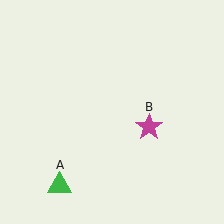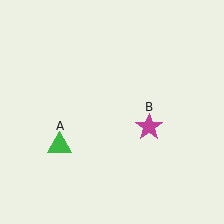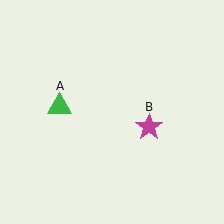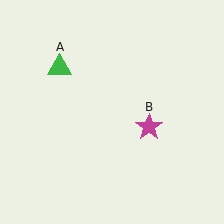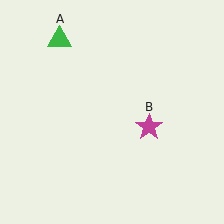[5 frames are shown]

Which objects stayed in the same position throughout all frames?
Magenta star (object B) remained stationary.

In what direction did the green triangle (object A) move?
The green triangle (object A) moved up.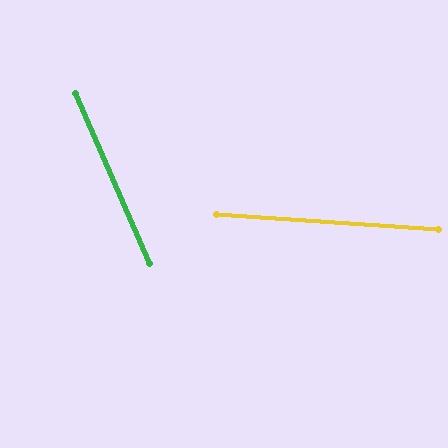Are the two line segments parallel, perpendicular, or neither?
Neither parallel nor perpendicular — they differ by about 63°.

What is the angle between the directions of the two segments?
Approximately 63 degrees.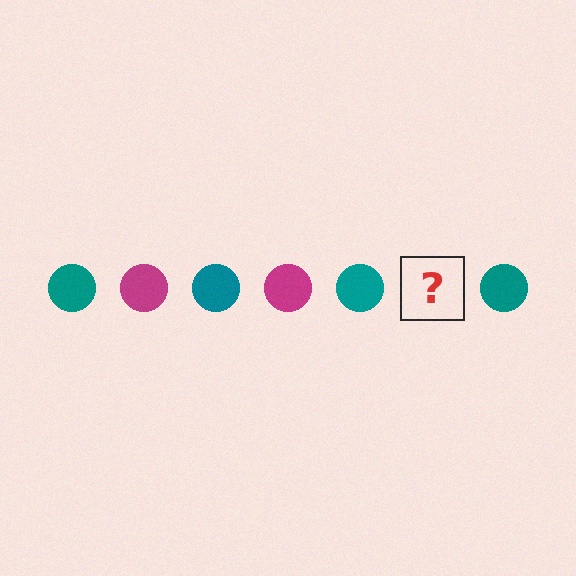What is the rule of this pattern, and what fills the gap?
The rule is that the pattern cycles through teal, magenta circles. The gap should be filled with a magenta circle.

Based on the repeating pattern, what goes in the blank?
The blank should be a magenta circle.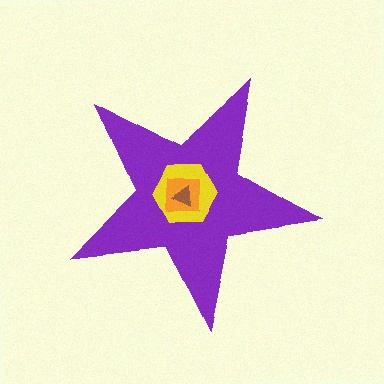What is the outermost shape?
The purple star.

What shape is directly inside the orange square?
The brown triangle.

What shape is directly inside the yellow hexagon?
The orange square.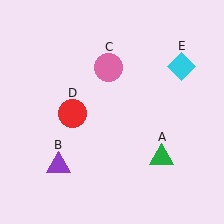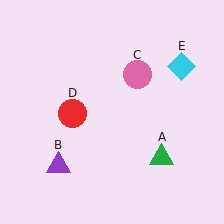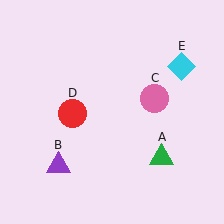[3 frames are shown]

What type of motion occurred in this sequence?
The pink circle (object C) rotated clockwise around the center of the scene.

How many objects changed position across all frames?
1 object changed position: pink circle (object C).